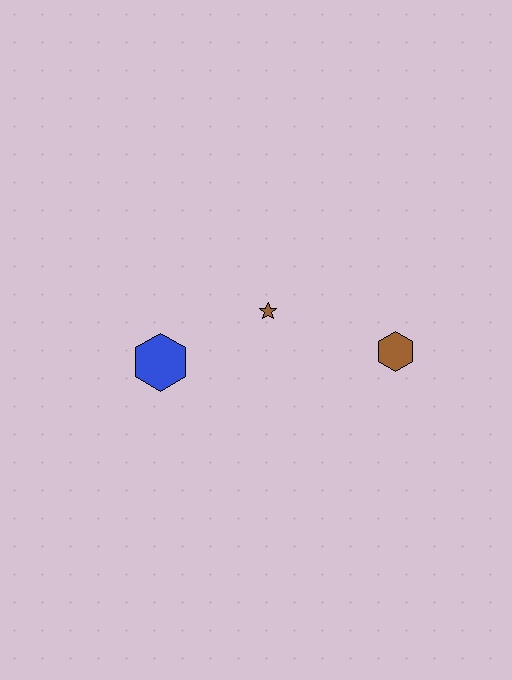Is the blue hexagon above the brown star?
No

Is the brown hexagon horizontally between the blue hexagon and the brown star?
No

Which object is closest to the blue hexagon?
The brown star is closest to the blue hexagon.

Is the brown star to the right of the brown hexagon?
No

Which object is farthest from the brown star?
The brown hexagon is farthest from the brown star.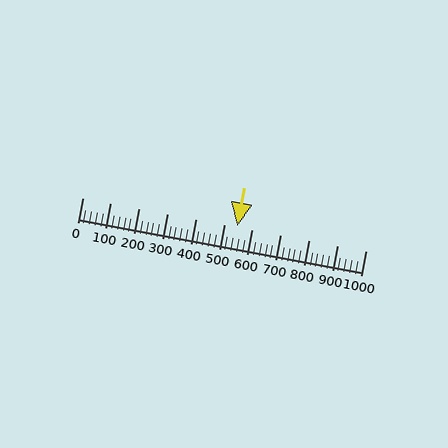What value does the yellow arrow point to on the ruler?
The yellow arrow points to approximately 548.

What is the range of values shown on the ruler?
The ruler shows values from 0 to 1000.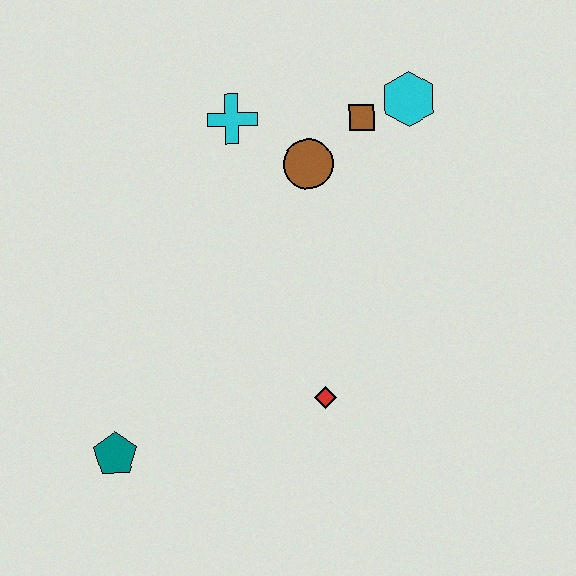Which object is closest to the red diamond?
The teal pentagon is closest to the red diamond.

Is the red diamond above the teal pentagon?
Yes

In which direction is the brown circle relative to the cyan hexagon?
The brown circle is to the left of the cyan hexagon.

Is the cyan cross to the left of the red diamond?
Yes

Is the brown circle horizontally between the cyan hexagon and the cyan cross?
Yes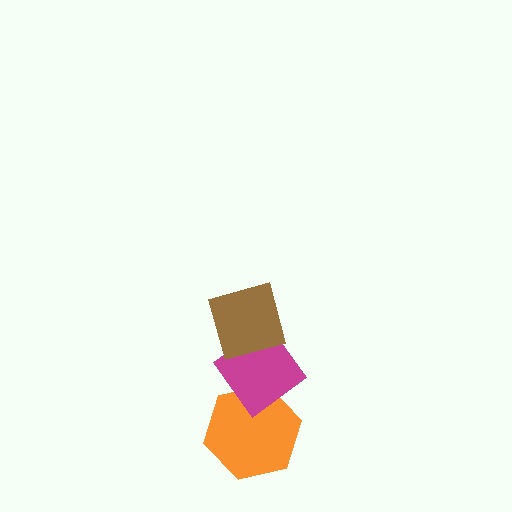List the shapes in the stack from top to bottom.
From top to bottom: the brown diamond, the magenta diamond, the orange hexagon.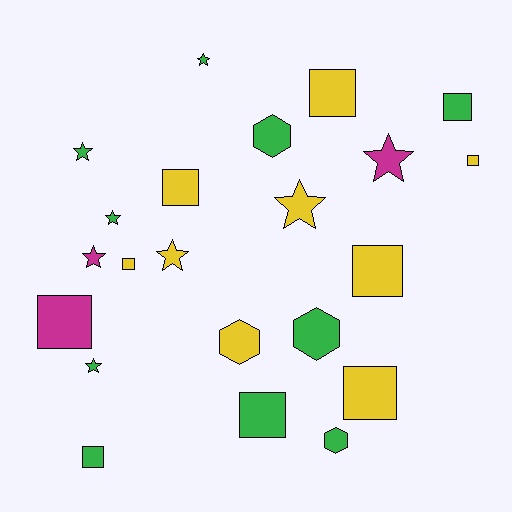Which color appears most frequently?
Green, with 10 objects.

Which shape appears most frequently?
Square, with 10 objects.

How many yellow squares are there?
There are 6 yellow squares.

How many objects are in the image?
There are 22 objects.